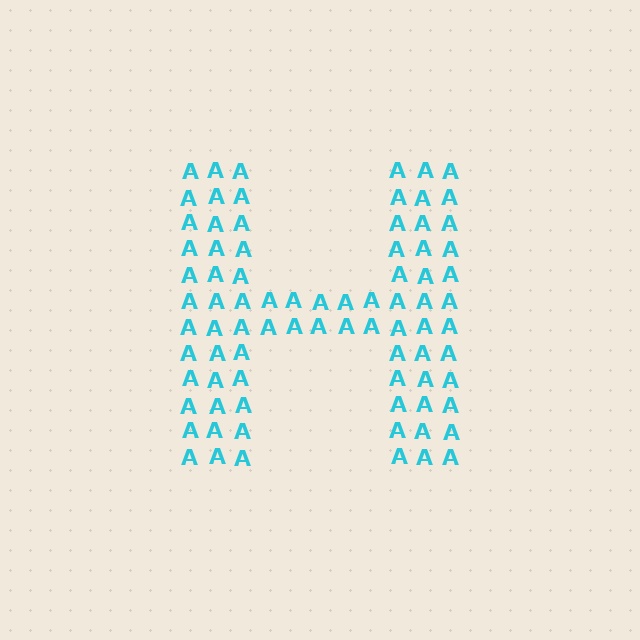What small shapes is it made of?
It is made of small letter A's.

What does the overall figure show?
The overall figure shows the letter H.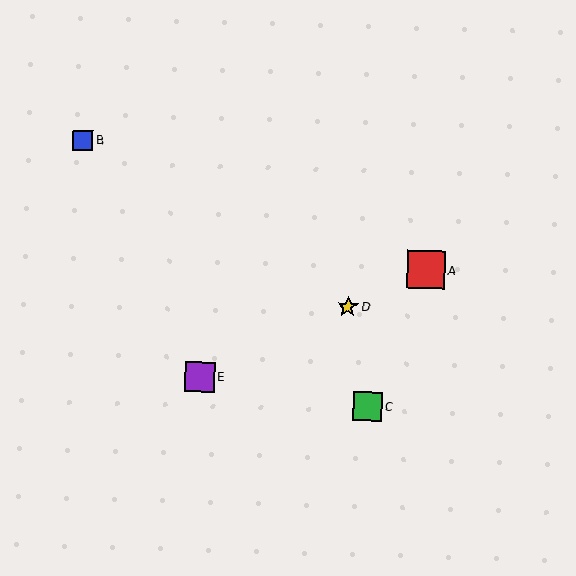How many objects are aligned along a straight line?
3 objects (A, D, E) are aligned along a straight line.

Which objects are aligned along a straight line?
Objects A, D, E are aligned along a straight line.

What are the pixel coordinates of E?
Object E is at (200, 377).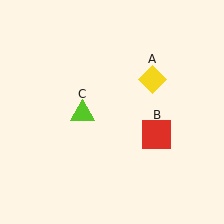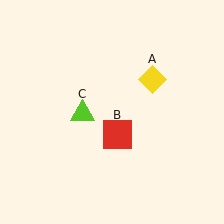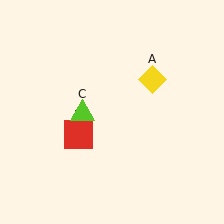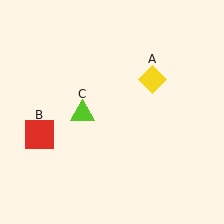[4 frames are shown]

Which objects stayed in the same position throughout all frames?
Yellow diamond (object A) and lime triangle (object C) remained stationary.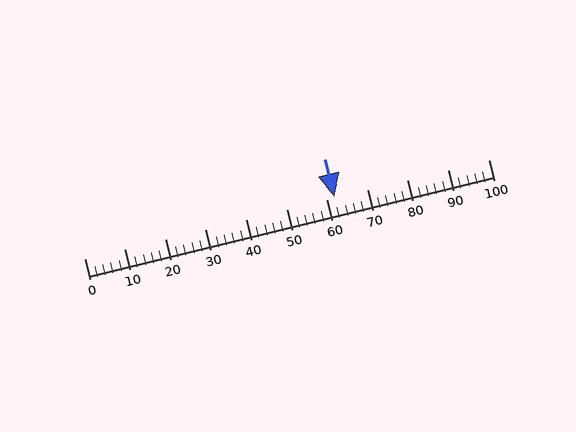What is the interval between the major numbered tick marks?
The major tick marks are spaced 10 units apart.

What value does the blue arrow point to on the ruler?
The blue arrow points to approximately 62.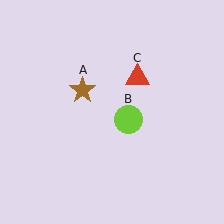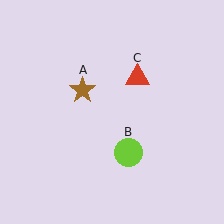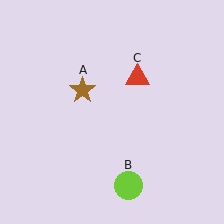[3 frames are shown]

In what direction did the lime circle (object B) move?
The lime circle (object B) moved down.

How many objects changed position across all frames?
1 object changed position: lime circle (object B).